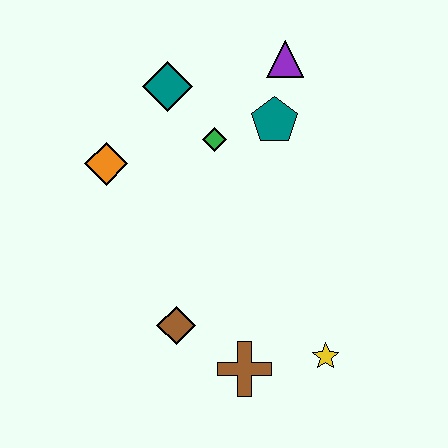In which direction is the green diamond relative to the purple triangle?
The green diamond is below the purple triangle.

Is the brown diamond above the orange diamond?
No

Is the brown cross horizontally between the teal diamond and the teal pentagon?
Yes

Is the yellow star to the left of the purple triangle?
No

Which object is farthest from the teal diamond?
The yellow star is farthest from the teal diamond.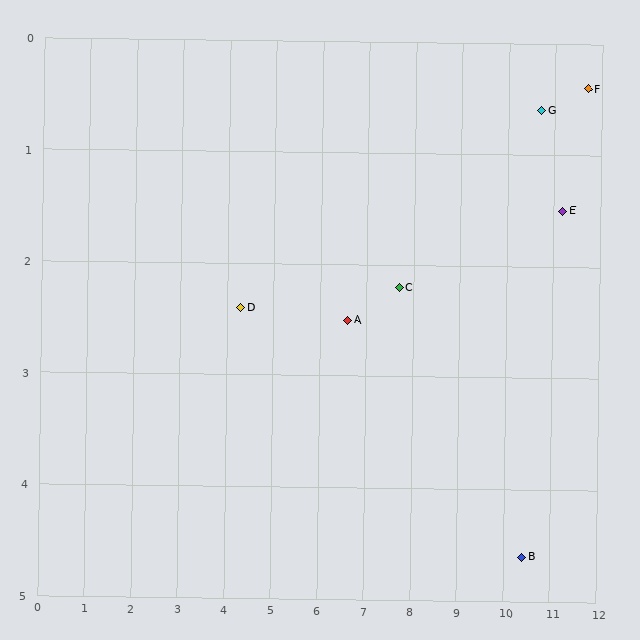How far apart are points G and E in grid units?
Points G and E are about 1.0 grid units apart.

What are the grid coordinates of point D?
Point D is at approximately (4.3, 2.4).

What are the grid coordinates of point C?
Point C is at approximately (7.7, 2.2).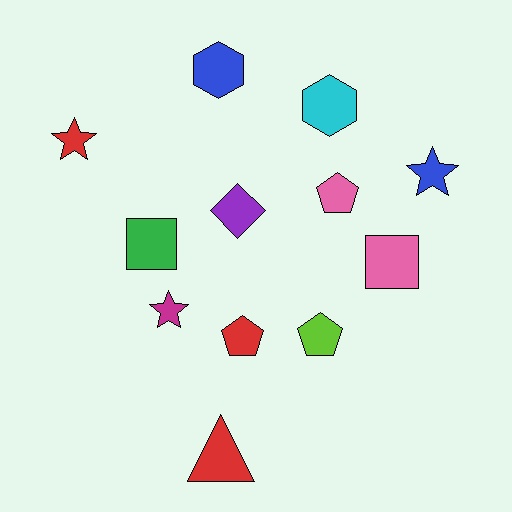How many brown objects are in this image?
There are no brown objects.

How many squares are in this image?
There are 2 squares.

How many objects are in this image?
There are 12 objects.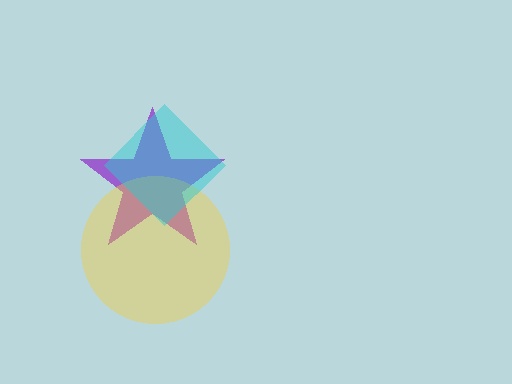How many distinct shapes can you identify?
There are 3 distinct shapes: a purple star, a yellow circle, a cyan diamond.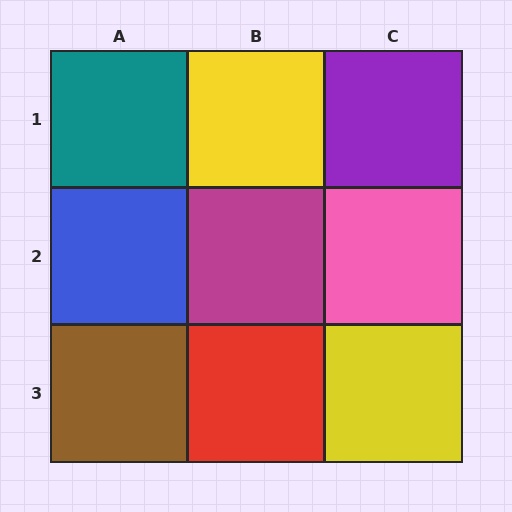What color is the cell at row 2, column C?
Pink.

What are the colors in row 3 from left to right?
Brown, red, yellow.